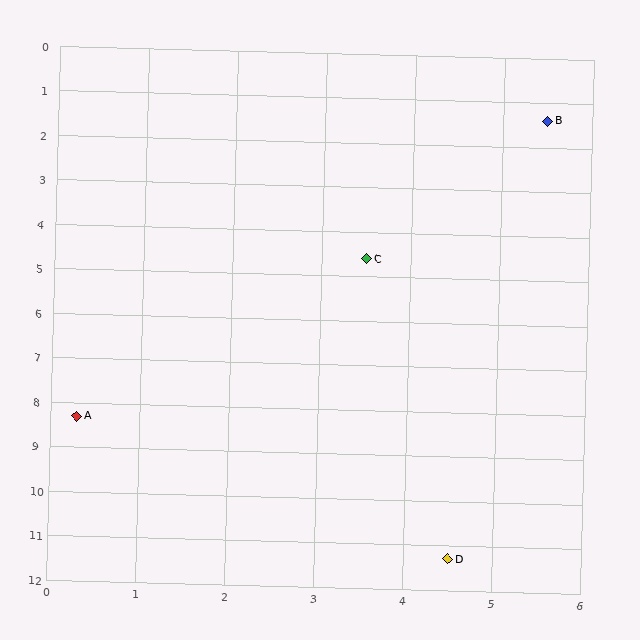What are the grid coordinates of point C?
Point C is at approximately (3.5, 4.6).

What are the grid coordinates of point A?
Point A is at approximately (0.3, 8.3).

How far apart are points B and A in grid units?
Points B and A are about 8.6 grid units apart.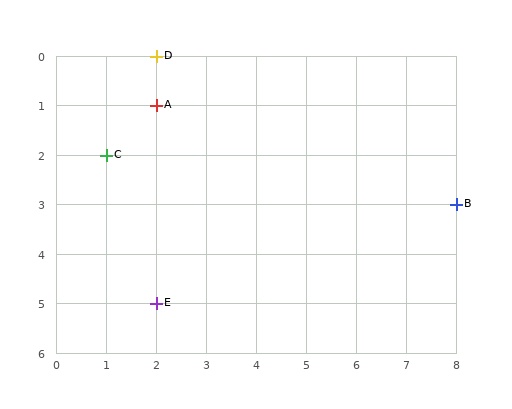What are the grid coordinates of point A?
Point A is at grid coordinates (2, 1).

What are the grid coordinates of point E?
Point E is at grid coordinates (2, 5).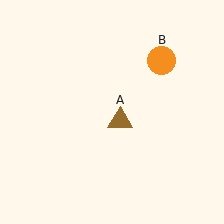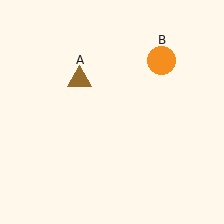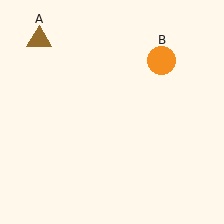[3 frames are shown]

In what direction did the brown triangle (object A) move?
The brown triangle (object A) moved up and to the left.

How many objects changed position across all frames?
1 object changed position: brown triangle (object A).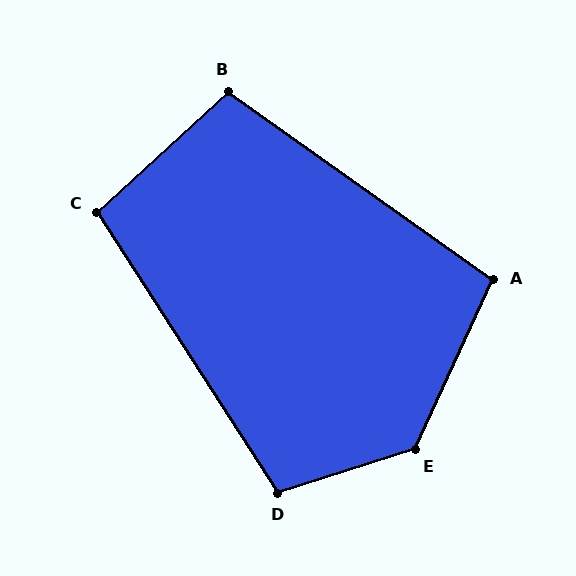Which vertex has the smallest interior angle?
C, at approximately 100 degrees.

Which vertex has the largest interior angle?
E, at approximately 132 degrees.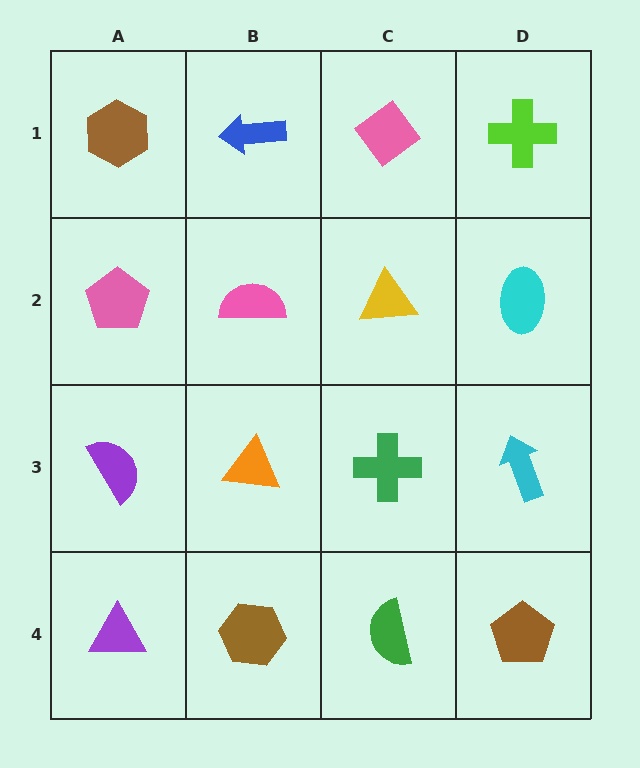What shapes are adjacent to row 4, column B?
An orange triangle (row 3, column B), a purple triangle (row 4, column A), a green semicircle (row 4, column C).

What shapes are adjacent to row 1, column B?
A pink semicircle (row 2, column B), a brown hexagon (row 1, column A), a pink diamond (row 1, column C).